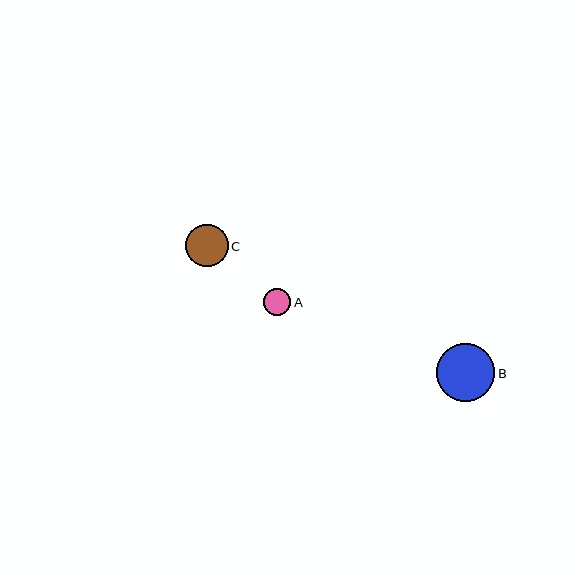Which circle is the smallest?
Circle A is the smallest with a size of approximately 27 pixels.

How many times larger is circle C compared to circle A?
Circle C is approximately 1.6 times the size of circle A.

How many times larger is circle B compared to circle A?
Circle B is approximately 2.2 times the size of circle A.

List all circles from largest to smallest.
From largest to smallest: B, C, A.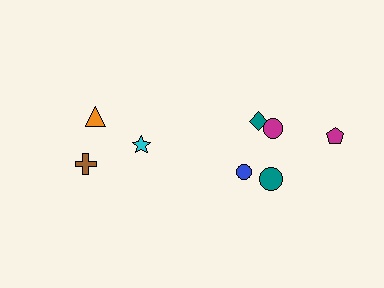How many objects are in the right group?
There are 5 objects.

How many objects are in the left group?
There are 3 objects.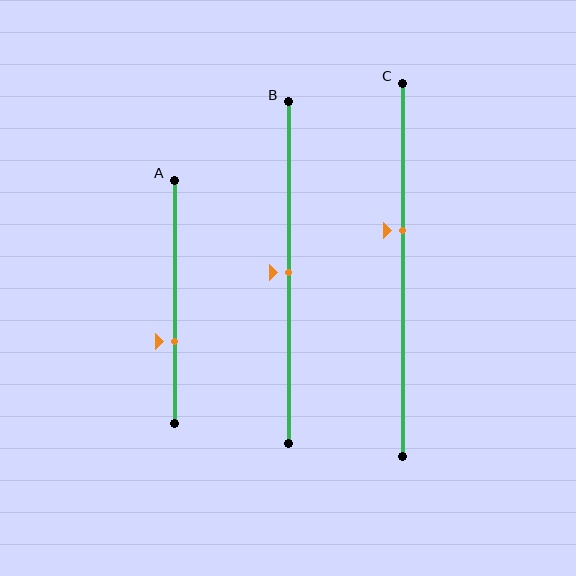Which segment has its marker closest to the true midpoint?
Segment B has its marker closest to the true midpoint.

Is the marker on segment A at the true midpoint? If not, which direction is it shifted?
No, the marker on segment A is shifted downward by about 16% of the segment length.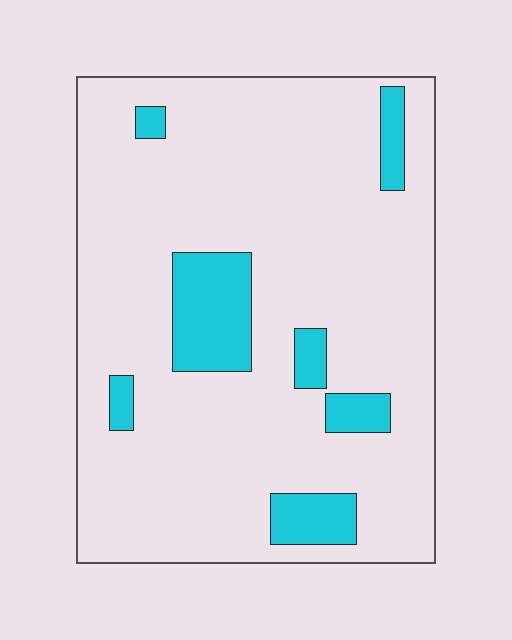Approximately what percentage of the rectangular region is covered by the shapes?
Approximately 15%.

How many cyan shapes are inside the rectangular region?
7.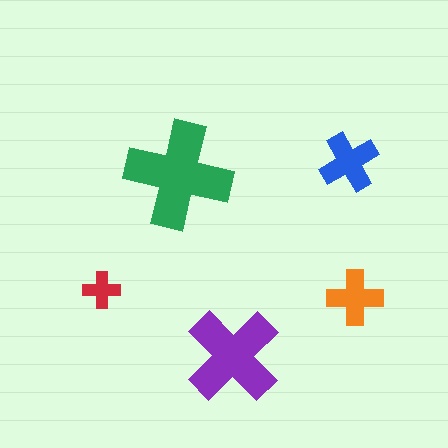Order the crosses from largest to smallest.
the green one, the purple one, the blue one, the orange one, the red one.